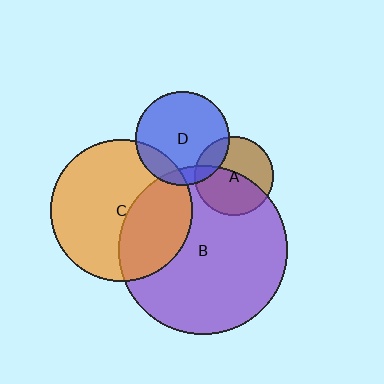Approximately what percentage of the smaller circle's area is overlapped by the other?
Approximately 15%.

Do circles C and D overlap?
Yes.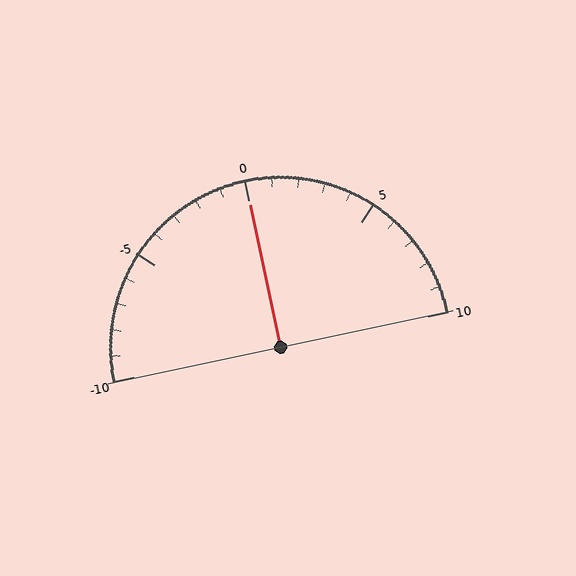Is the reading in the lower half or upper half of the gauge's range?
The reading is in the upper half of the range (-10 to 10).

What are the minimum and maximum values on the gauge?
The gauge ranges from -10 to 10.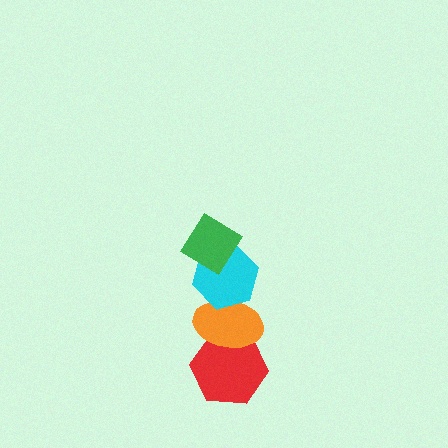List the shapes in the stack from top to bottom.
From top to bottom: the green diamond, the cyan hexagon, the orange ellipse, the red hexagon.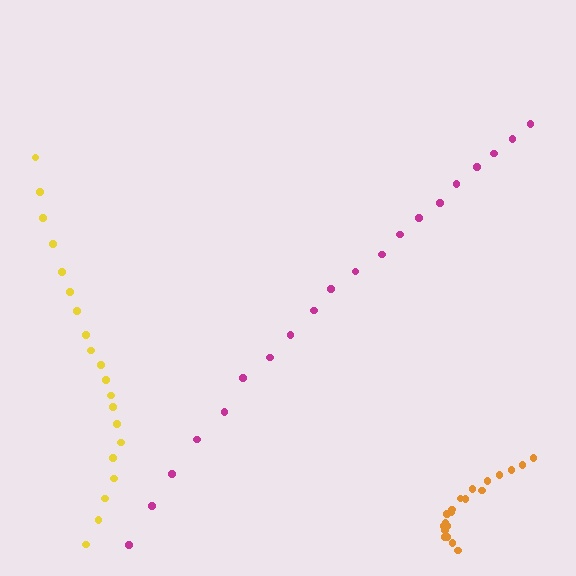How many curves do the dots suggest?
There are 3 distinct paths.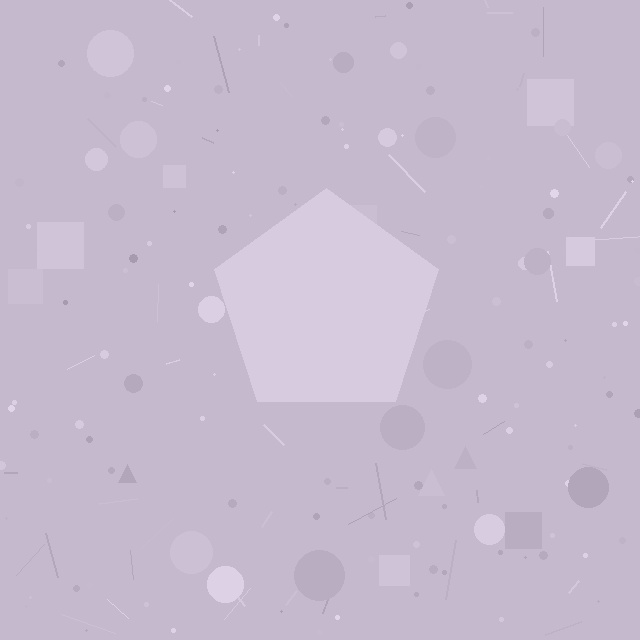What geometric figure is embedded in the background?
A pentagon is embedded in the background.